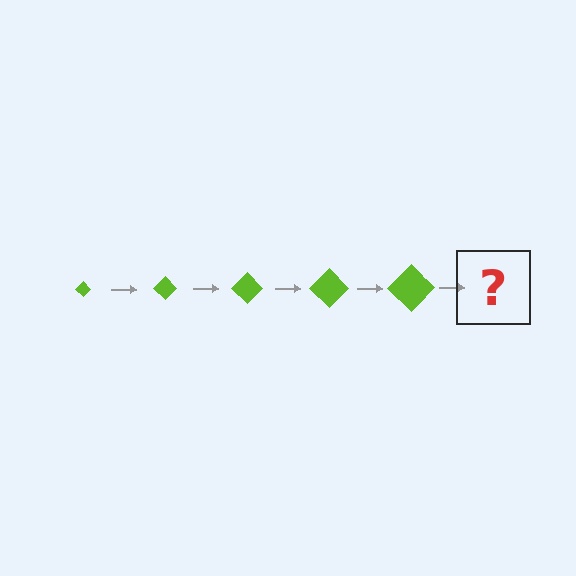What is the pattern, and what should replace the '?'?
The pattern is that the diamond gets progressively larger each step. The '?' should be a lime diamond, larger than the previous one.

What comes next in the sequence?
The next element should be a lime diamond, larger than the previous one.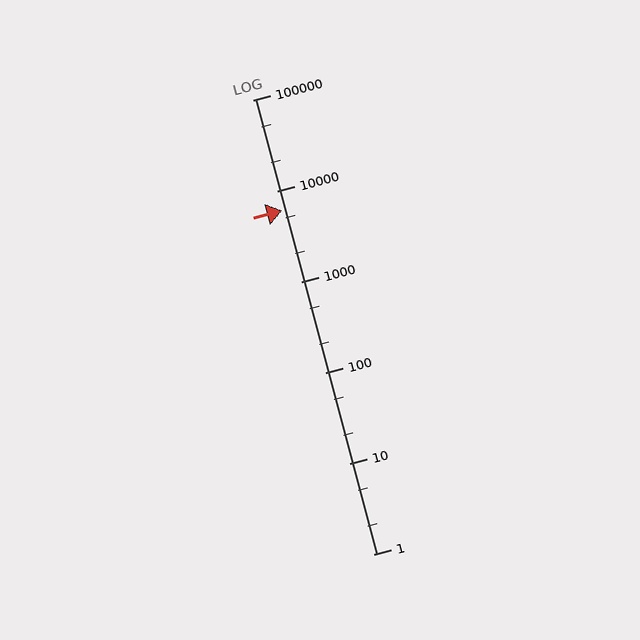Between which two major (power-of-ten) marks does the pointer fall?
The pointer is between 1000 and 10000.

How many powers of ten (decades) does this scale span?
The scale spans 5 decades, from 1 to 100000.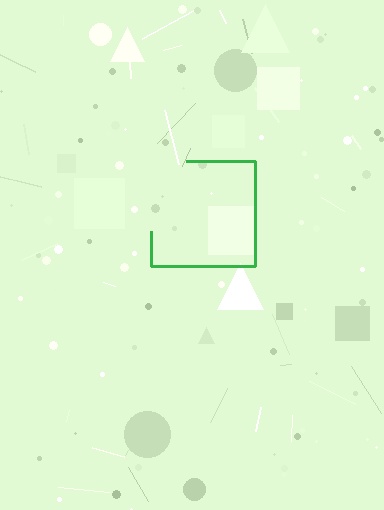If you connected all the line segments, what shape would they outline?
They would outline a square.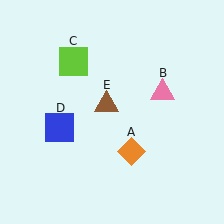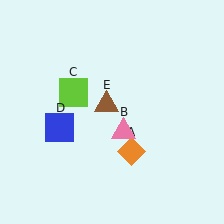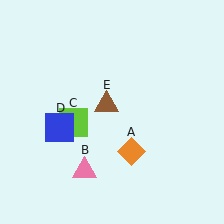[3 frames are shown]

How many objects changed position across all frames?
2 objects changed position: pink triangle (object B), lime square (object C).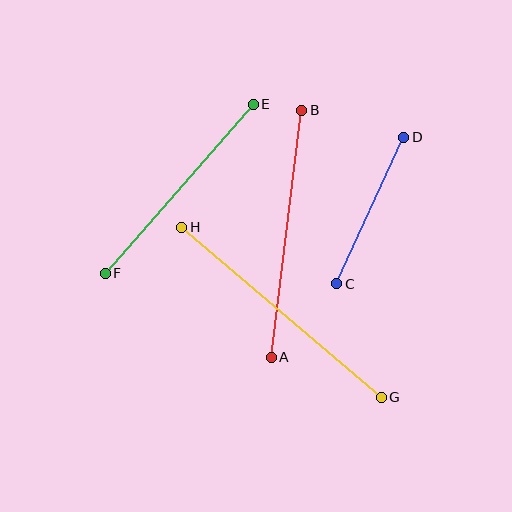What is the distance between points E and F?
The distance is approximately 224 pixels.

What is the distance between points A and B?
The distance is approximately 249 pixels.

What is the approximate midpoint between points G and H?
The midpoint is at approximately (282, 312) pixels.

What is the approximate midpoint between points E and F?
The midpoint is at approximately (179, 189) pixels.